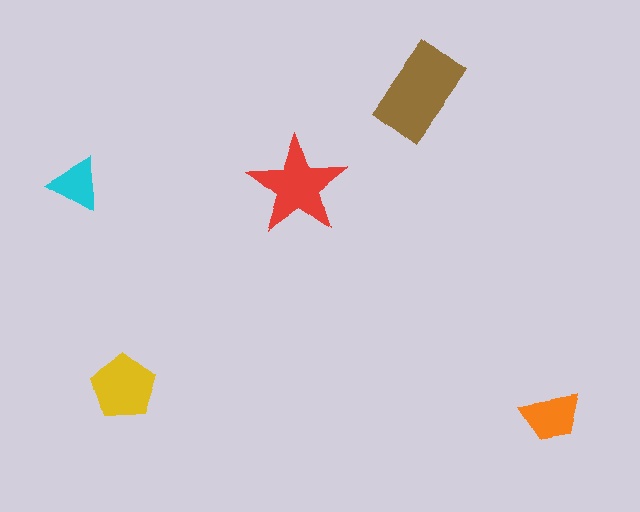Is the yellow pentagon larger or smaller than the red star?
Smaller.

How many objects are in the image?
There are 5 objects in the image.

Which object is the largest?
The brown rectangle.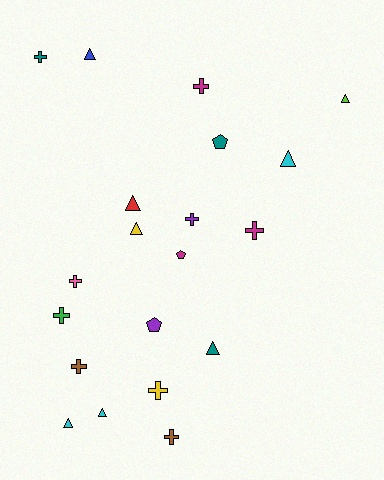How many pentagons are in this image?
There are 3 pentagons.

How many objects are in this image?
There are 20 objects.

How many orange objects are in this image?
There are no orange objects.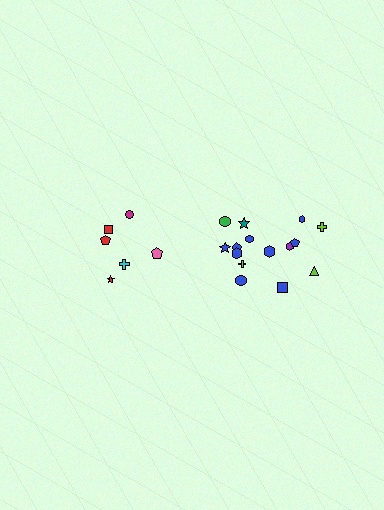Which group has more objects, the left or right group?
The right group.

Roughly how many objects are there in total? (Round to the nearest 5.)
Roughly 20 objects in total.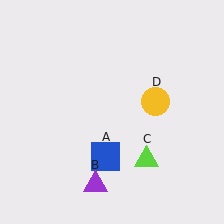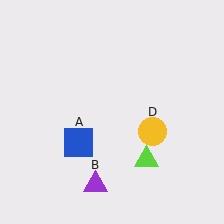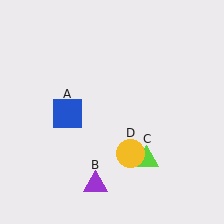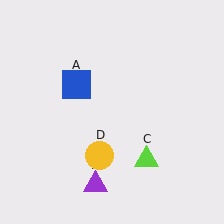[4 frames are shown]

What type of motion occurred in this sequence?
The blue square (object A), yellow circle (object D) rotated clockwise around the center of the scene.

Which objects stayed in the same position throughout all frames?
Purple triangle (object B) and lime triangle (object C) remained stationary.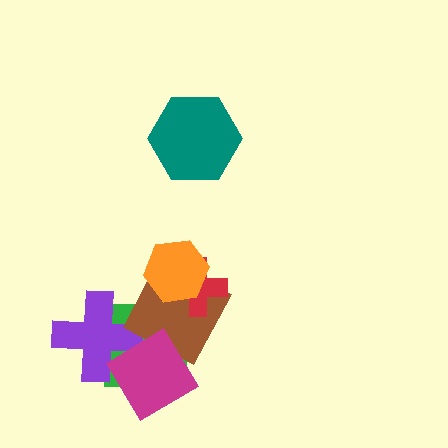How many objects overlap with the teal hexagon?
0 objects overlap with the teal hexagon.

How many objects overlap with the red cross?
2 objects overlap with the red cross.